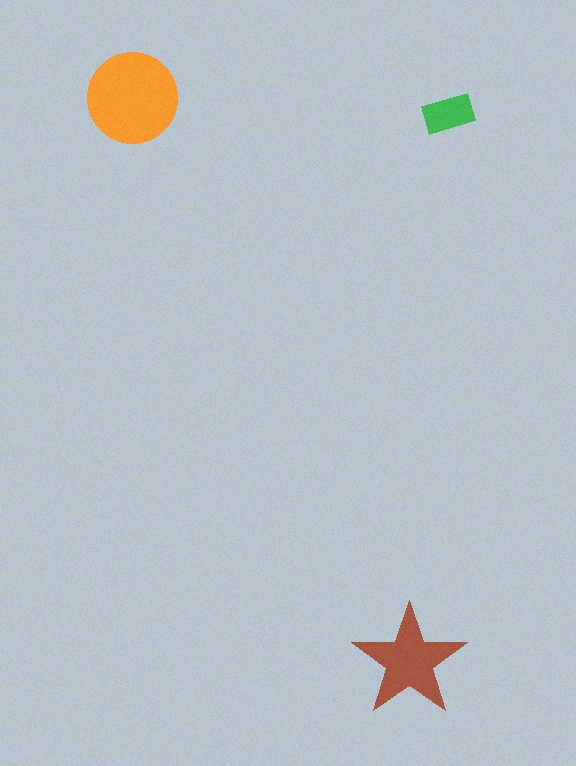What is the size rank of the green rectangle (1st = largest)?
3rd.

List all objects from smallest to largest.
The green rectangle, the brown star, the orange circle.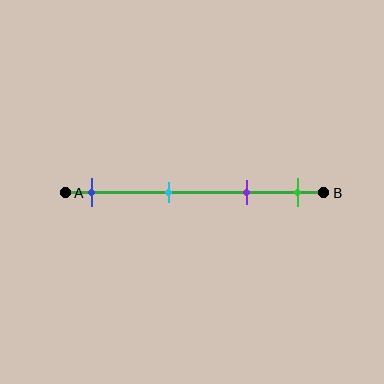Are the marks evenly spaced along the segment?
No, the marks are not evenly spaced.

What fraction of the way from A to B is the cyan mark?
The cyan mark is approximately 40% (0.4) of the way from A to B.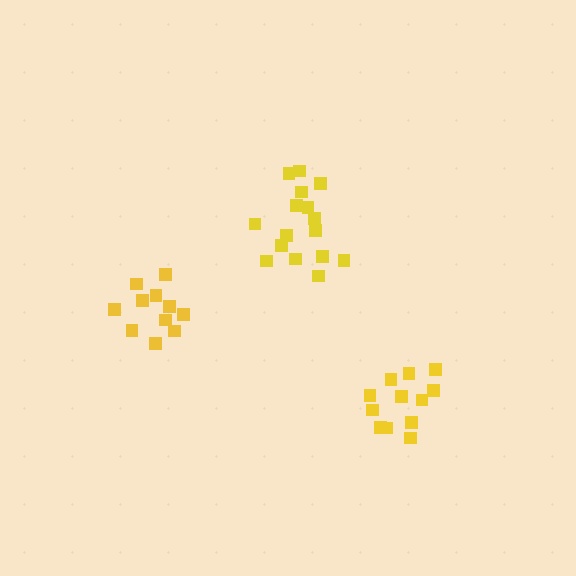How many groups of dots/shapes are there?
There are 3 groups.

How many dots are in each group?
Group 1: 11 dots, Group 2: 16 dots, Group 3: 12 dots (39 total).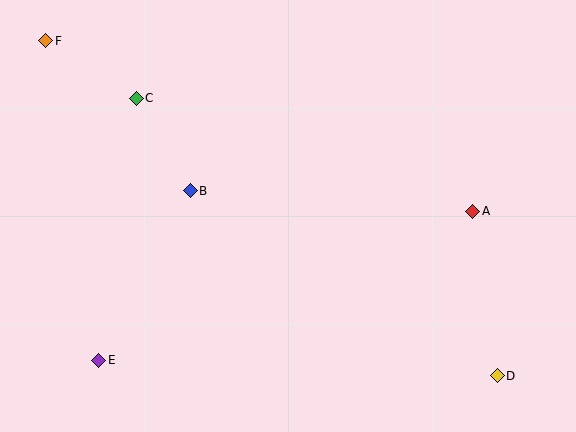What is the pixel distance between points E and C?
The distance between E and C is 265 pixels.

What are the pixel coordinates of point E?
Point E is at (99, 360).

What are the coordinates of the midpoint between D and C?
The midpoint between D and C is at (317, 237).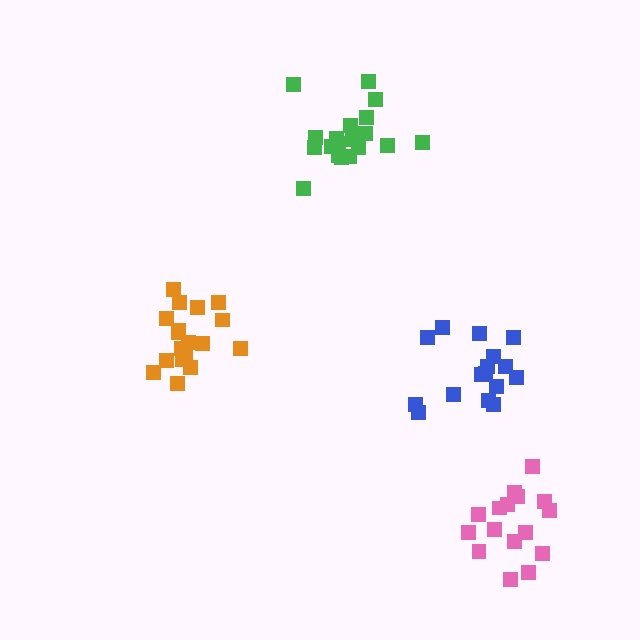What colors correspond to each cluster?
The clusters are colored: orange, blue, green, pink.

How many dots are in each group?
Group 1: 18 dots, Group 2: 16 dots, Group 3: 20 dots, Group 4: 16 dots (70 total).